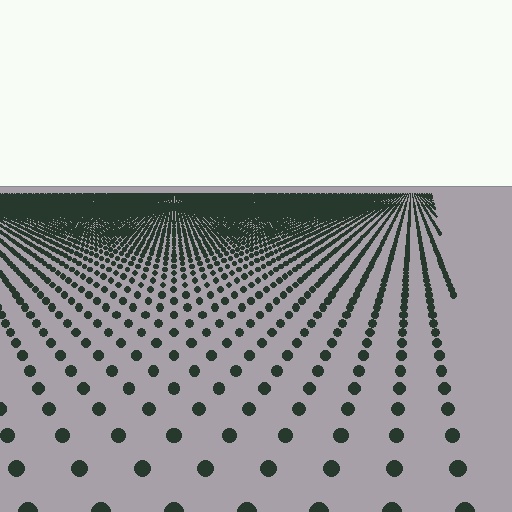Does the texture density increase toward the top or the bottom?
Density increases toward the top.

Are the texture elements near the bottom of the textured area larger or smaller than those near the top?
Larger. Near the bottom, elements are closer to the viewer and appear at a bigger on-screen size.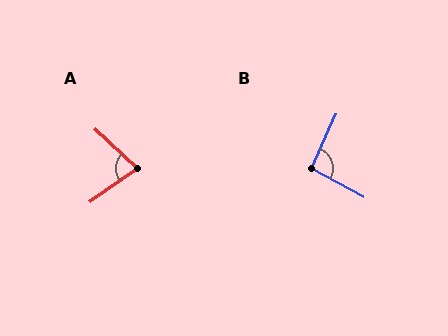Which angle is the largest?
B, at approximately 94 degrees.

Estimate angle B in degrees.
Approximately 94 degrees.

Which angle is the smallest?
A, at approximately 78 degrees.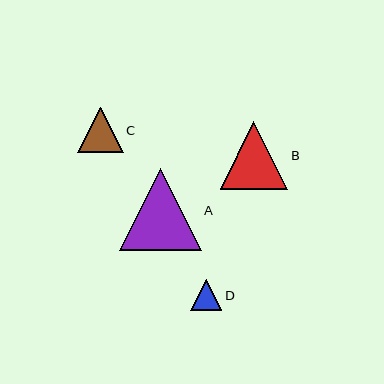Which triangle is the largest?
Triangle A is the largest with a size of approximately 82 pixels.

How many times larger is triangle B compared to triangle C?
Triangle B is approximately 1.5 times the size of triangle C.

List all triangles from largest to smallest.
From largest to smallest: A, B, C, D.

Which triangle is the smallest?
Triangle D is the smallest with a size of approximately 31 pixels.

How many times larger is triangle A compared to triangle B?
Triangle A is approximately 1.2 times the size of triangle B.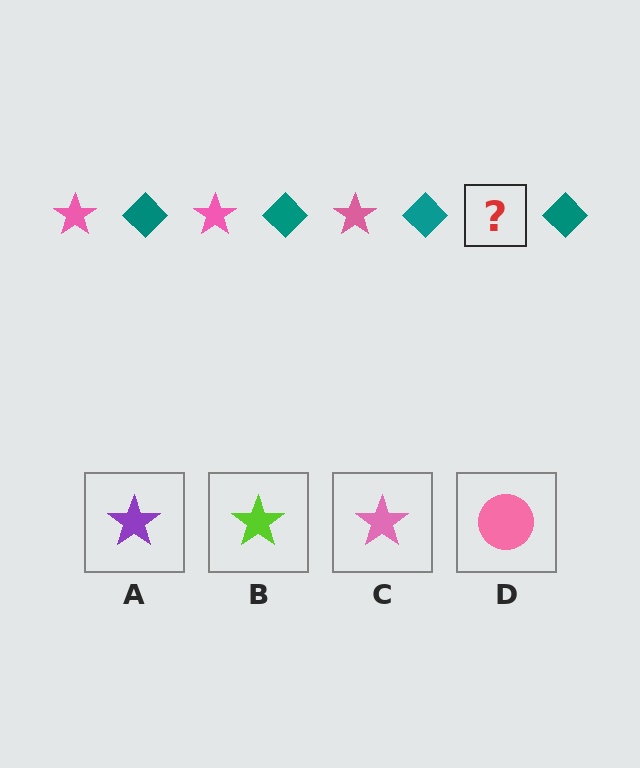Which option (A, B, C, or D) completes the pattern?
C.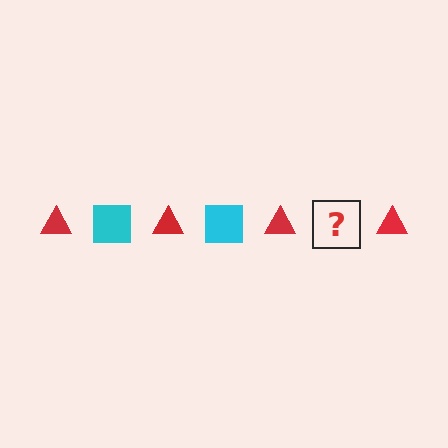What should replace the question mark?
The question mark should be replaced with a cyan square.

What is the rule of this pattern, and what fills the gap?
The rule is that the pattern alternates between red triangle and cyan square. The gap should be filled with a cyan square.